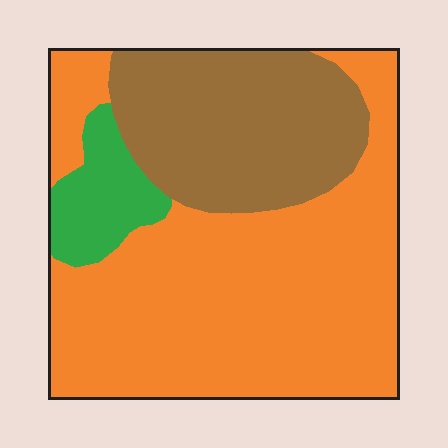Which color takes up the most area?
Orange, at roughly 60%.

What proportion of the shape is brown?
Brown takes up about one quarter (1/4) of the shape.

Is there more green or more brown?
Brown.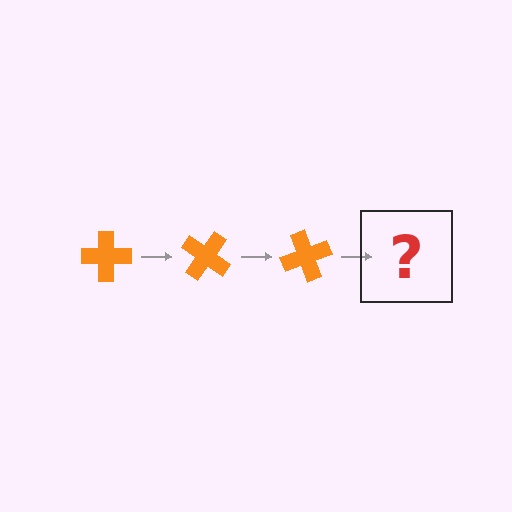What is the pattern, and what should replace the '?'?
The pattern is that the cross rotates 35 degrees each step. The '?' should be an orange cross rotated 105 degrees.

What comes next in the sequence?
The next element should be an orange cross rotated 105 degrees.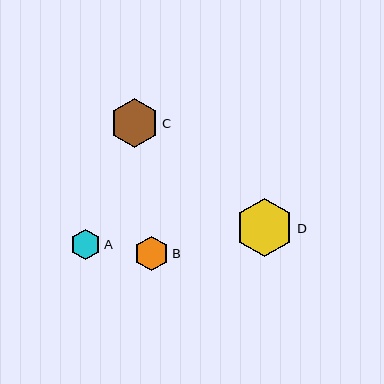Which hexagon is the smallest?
Hexagon A is the smallest with a size of approximately 31 pixels.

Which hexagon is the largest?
Hexagon D is the largest with a size of approximately 59 pixels.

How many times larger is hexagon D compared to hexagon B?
Hexagon D is approximately 1.7 times the size of hexagon B.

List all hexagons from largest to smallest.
From largest to smallest: D, C, B, A.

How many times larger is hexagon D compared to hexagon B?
Hexagon D is approximately 1.7 times the size of hexagon B.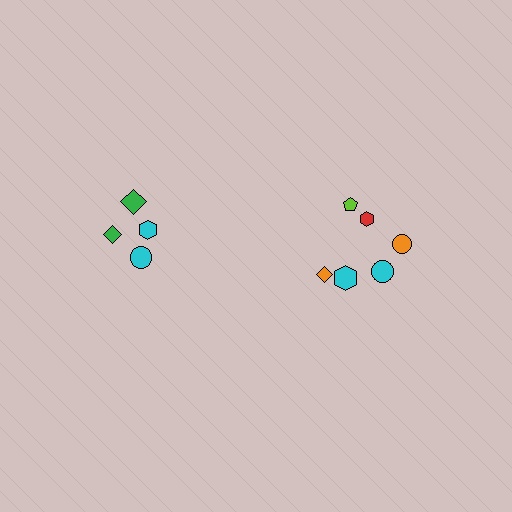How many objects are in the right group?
There are 6 objects.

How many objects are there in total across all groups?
There are 10 objects.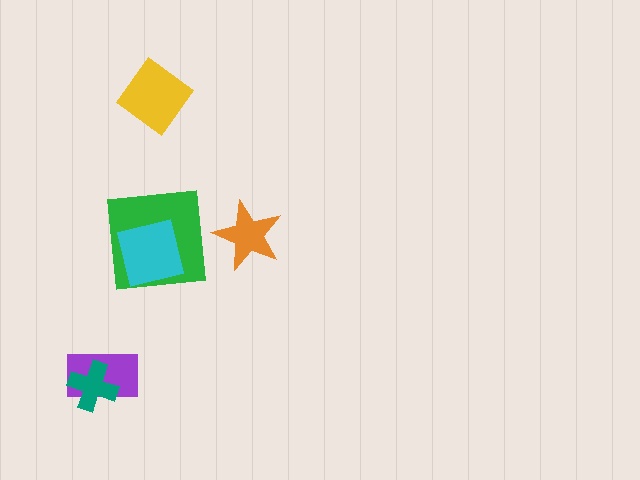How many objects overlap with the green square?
1 object overlaps with the green square.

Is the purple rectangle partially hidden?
Yes, it is partially covered by another shape.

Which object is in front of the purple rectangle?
The teal cross is in front of the purple rectangle.